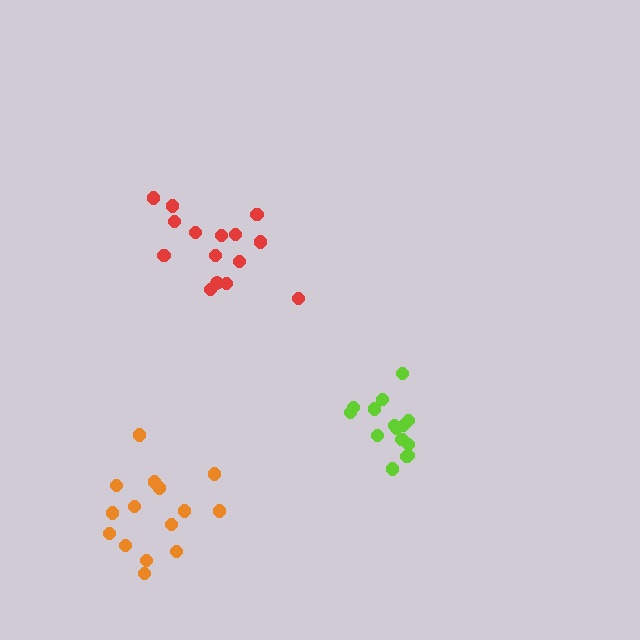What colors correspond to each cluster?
The clusters are colored: red, lime, orange.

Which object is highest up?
The red cluster is topmost.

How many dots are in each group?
Group 1: 15 dots, Group 2: 15 dots, Group 3: 15 dots (45 total).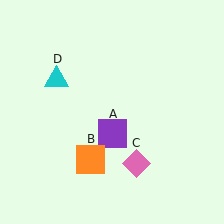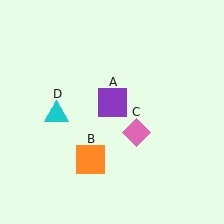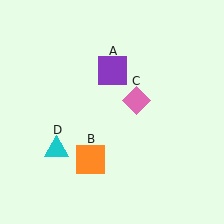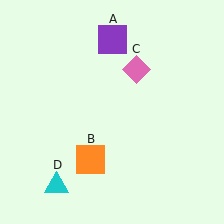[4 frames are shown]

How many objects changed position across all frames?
3 objects changed position: purple square (object A), pink diamond (object C), cyan triangle (object D).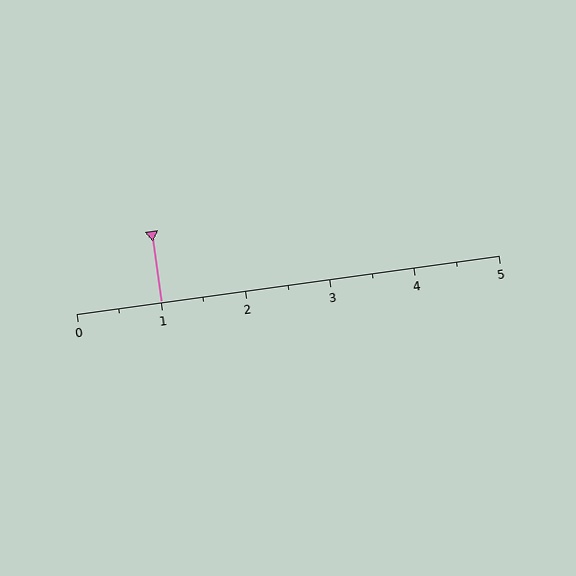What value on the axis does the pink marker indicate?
The marker indicates approximately 1.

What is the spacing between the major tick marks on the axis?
The major ticks are spaced 1 apart.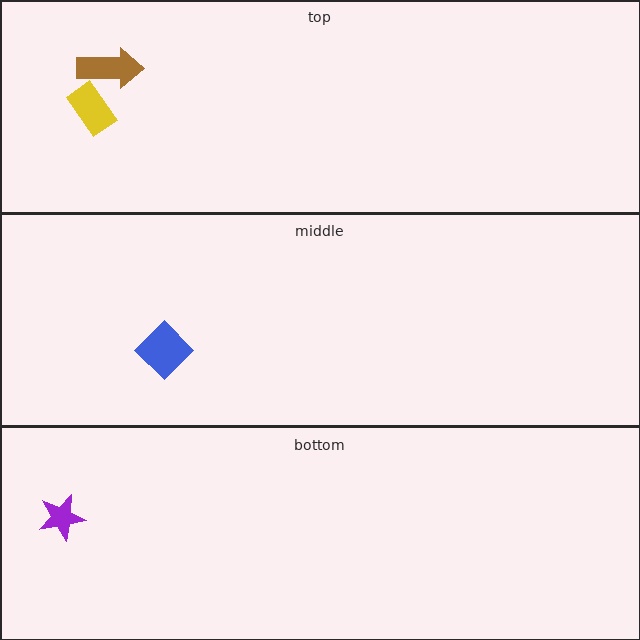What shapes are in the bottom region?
The purple star.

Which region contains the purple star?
The bottom region.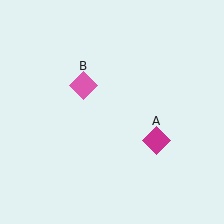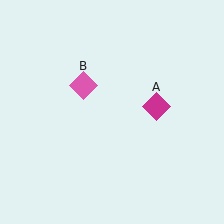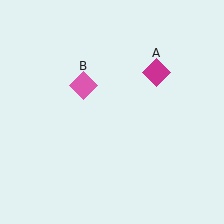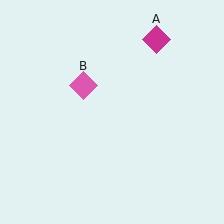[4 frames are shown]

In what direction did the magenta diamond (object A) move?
The magenta diamond (object A) moved up.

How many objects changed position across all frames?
1 object changed position: magenta diamond (object A).